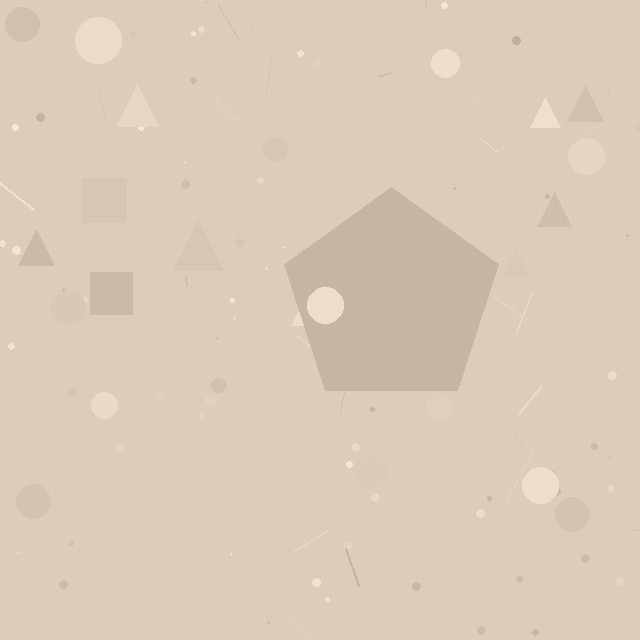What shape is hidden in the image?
A pentagon is hidden in the image.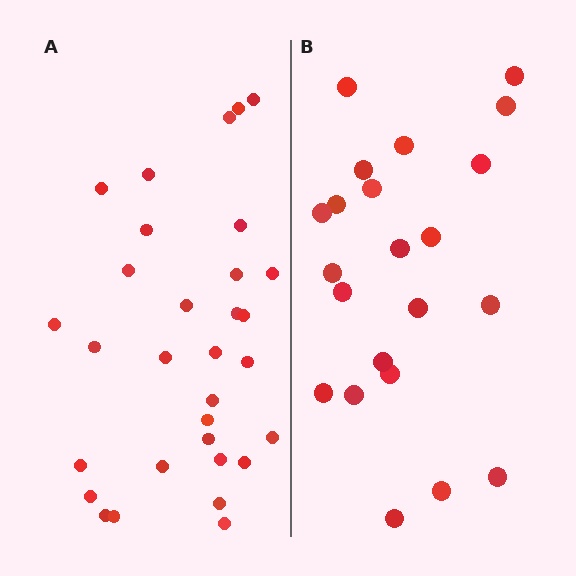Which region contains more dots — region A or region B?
Region A (the left region) has more dots.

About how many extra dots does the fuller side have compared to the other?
Region A has roughly 8 or so more dots than region B.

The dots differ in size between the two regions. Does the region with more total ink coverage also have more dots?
No. Region B has more total ink coverage because its dots are larger, but region A actually contains more individual dots. Total area can be misleading — the number of items is what matters here.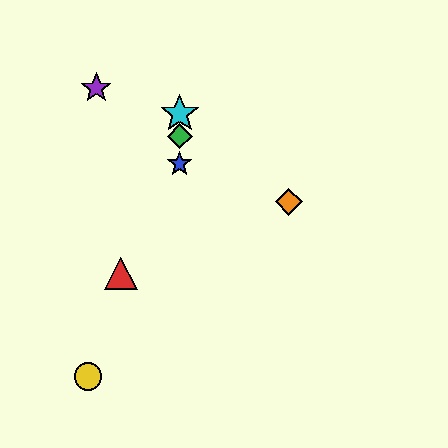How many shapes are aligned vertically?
3 shapes (the blue star, the green diamond, the cyan star) are aligned vertically.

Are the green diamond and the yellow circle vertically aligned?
No, the green diamond is at x≈180 and the yellow circle is at x≈88.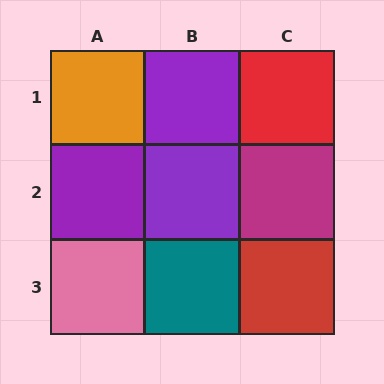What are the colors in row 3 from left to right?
Pink, teal, red.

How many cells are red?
2 cells are red.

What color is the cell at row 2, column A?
Purple.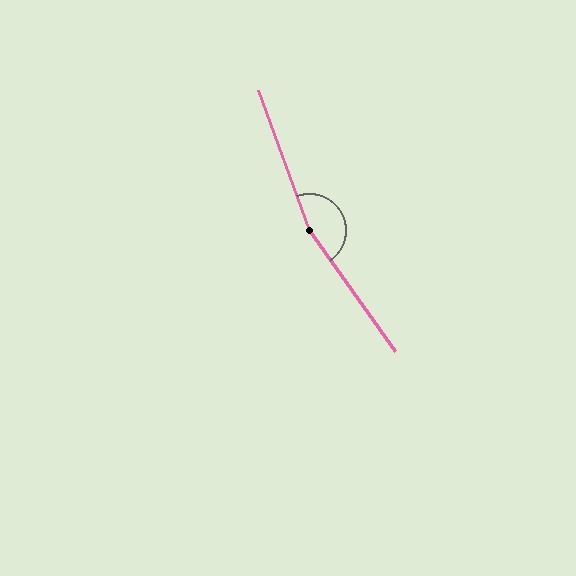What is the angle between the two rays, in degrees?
Approximately 164 degrees.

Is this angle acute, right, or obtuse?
It is obtuse.